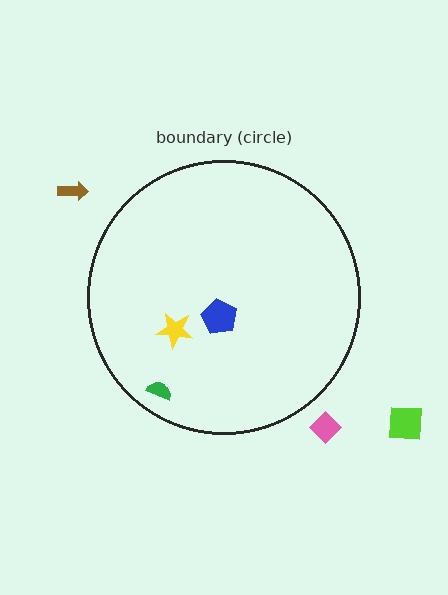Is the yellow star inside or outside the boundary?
Inside.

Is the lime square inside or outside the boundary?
Outside.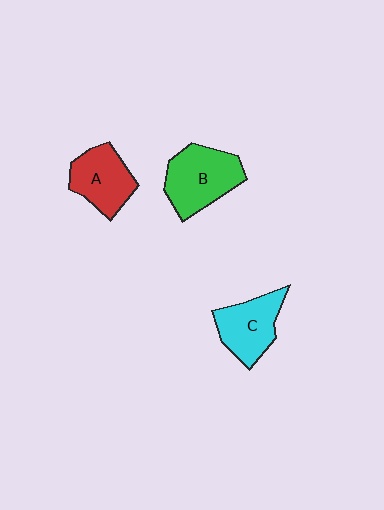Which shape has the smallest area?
Shape A (red).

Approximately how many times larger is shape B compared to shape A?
Approximately 1.2 times.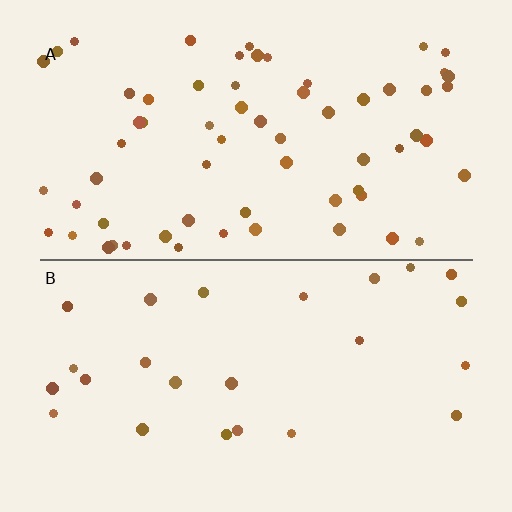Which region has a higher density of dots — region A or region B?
A (the top).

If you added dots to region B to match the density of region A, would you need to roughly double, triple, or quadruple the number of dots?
Approximately triple.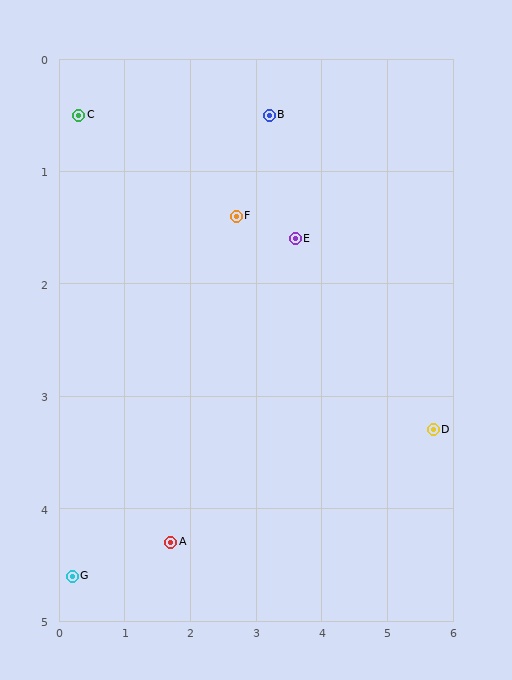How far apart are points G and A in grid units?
Points G and A are about 1.5 grid units apart.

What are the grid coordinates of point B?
Point B is at approximately (3.2, 0.5).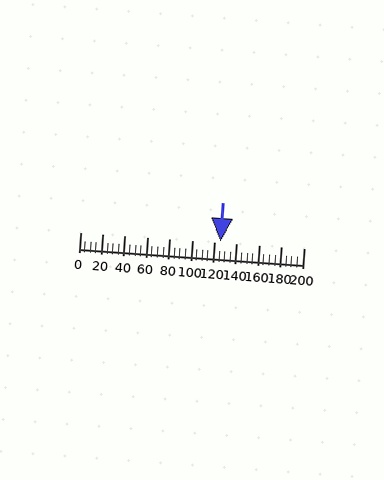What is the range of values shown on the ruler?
The ruler shows values from 0 to 200.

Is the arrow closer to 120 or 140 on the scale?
The arrow is closer to 120.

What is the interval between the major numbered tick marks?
The major tick marks are spaced 20 units apart.